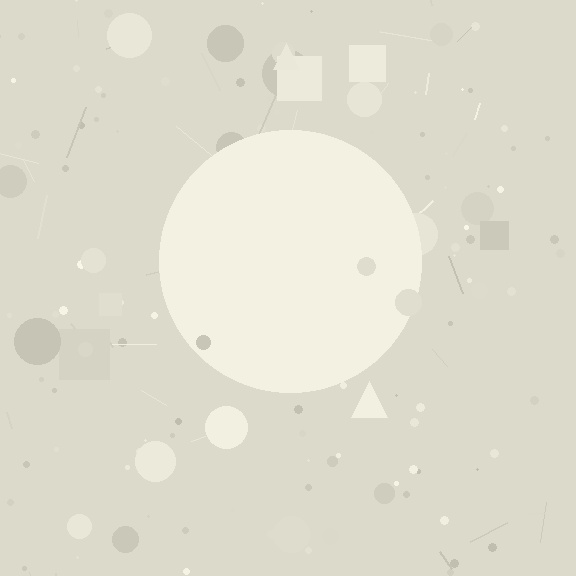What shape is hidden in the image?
A circle is hidden in the image.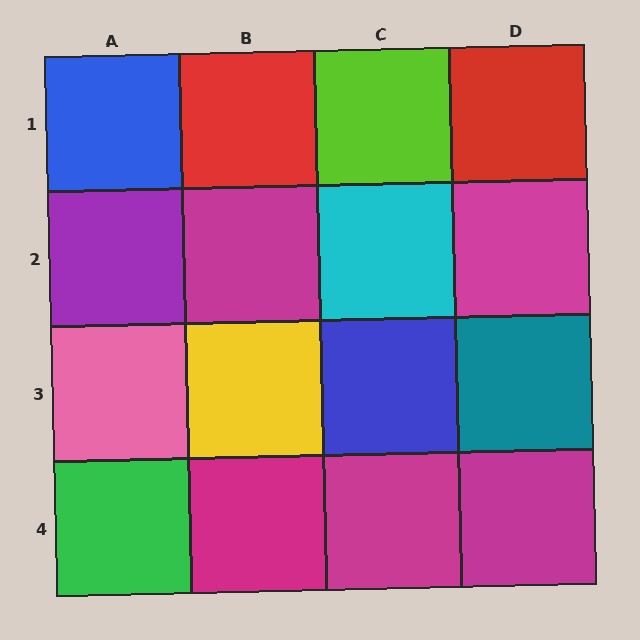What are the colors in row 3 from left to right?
Pink, yellow, blue, teal.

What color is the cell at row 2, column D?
Magenta.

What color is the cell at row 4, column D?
Magenta.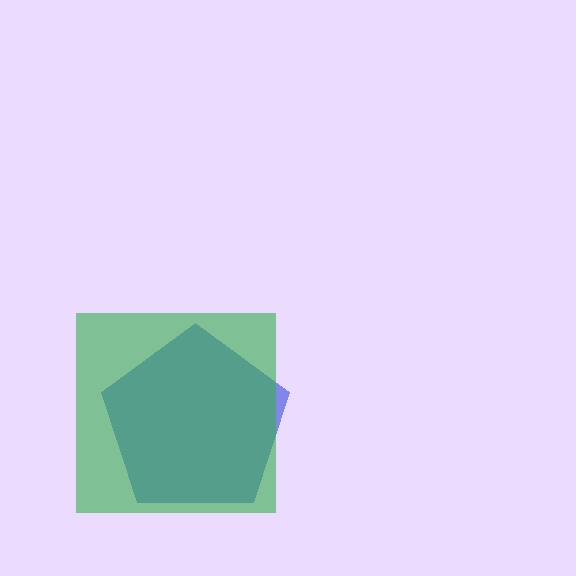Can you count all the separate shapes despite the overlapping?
Yes, there are 2 separate shapes.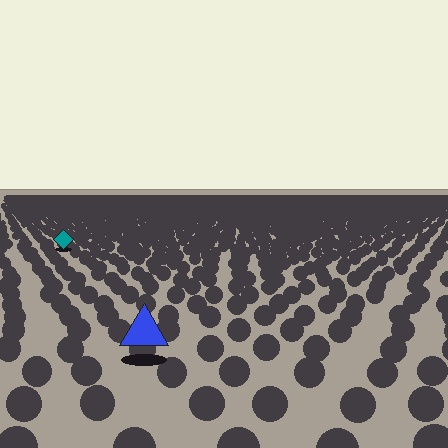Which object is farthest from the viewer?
The teal diamond is farthest from the viewer. It appears smaller and the ground texture around it is denser.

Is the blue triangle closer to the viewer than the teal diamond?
Yes. The blue triangle is closer — you can tell from the texture gradient: the ground texture is coarser near it.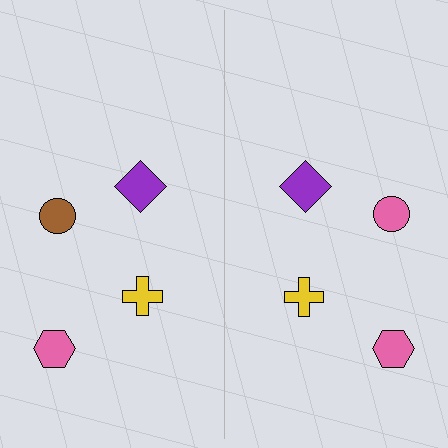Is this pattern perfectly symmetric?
No, the pattern is not perfectly symmetric. The pink circle on the right side breaks the symmetry — its mirror counterpart is brown.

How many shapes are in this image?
There are 8 shapes in this image.